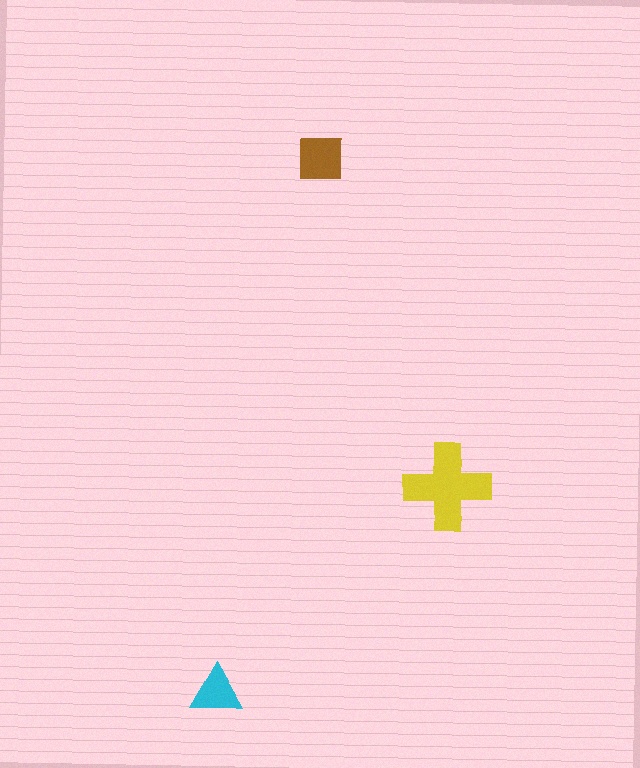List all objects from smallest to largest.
The cyan triangle, the brown square, the yellow cross.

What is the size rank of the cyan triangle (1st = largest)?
3rd.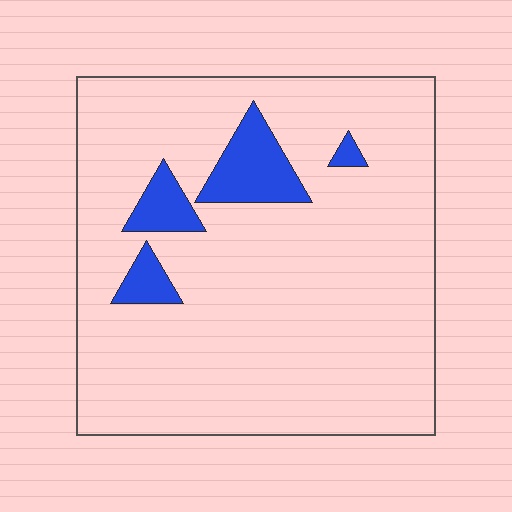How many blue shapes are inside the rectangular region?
4.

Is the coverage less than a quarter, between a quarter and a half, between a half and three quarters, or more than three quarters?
Less than a quarter.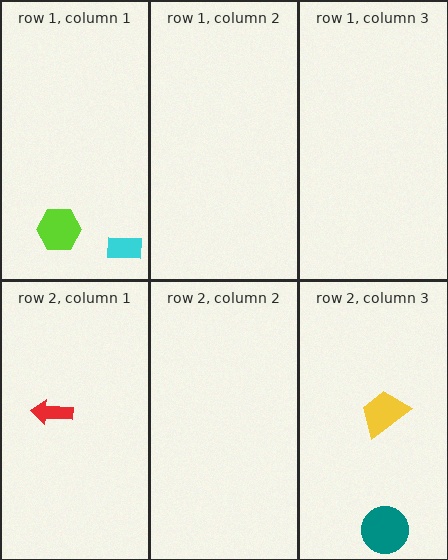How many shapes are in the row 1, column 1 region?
2.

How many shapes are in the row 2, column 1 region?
1.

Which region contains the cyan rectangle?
The row 1, column 1 region.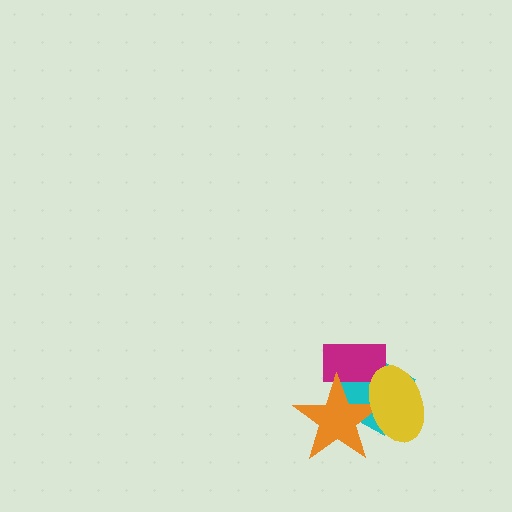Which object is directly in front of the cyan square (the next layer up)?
The magenta rectangle is directly in front of the cyan square.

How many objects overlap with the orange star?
3 objects overlap with the orange star.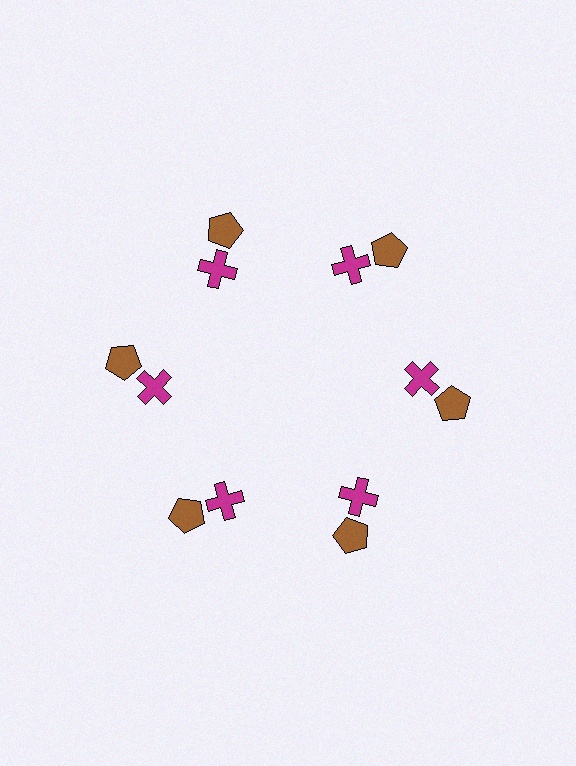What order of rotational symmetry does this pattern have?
This pattern has 6-fold rotational symmetry.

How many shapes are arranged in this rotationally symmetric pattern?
There are 12 shapes, arranged in 6 groups of 2.